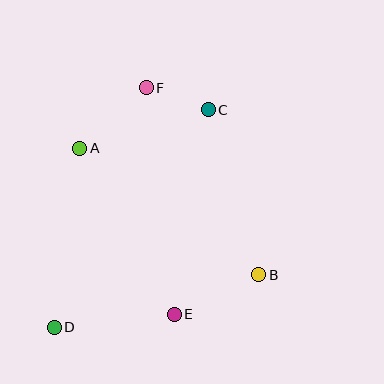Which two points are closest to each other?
Points C and F are closest to each other.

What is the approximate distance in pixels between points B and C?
The distance between B and C is approximately 173 pixels.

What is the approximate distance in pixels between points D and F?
The distance between D and F is approximately 256 pixels.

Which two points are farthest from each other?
Points C and D are farthest from each other.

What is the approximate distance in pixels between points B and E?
The distance between B and E is approximately 93 pixels.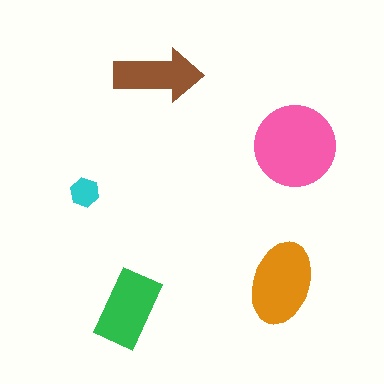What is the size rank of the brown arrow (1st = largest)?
4th.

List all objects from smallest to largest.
The cyan hexagon, the brown arrow, the green rectangle, the orange ellipse, the pink circle.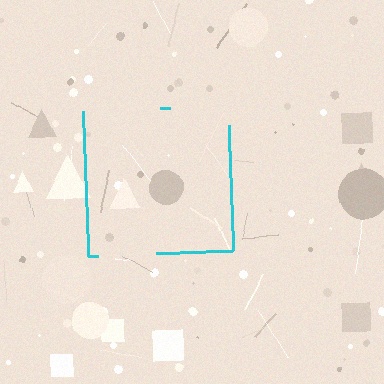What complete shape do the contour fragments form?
The contour fragments form a square.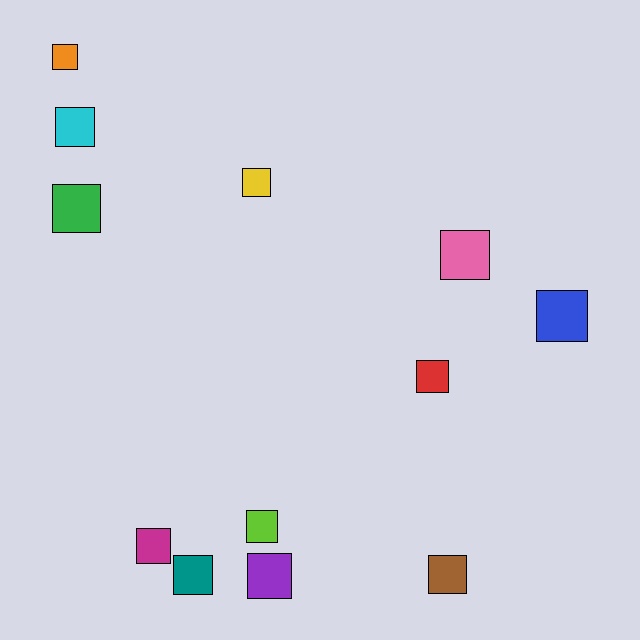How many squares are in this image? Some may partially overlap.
There are 12 squares.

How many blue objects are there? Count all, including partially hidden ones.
There is 1 blue object.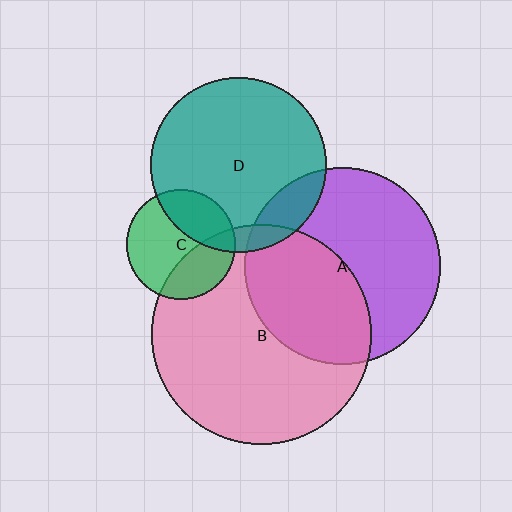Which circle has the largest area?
Circle B (pink).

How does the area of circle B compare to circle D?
Approximately 1.6 times.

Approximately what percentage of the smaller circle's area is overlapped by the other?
Approximately 5%.